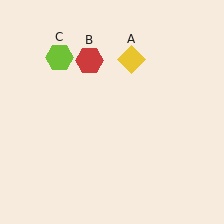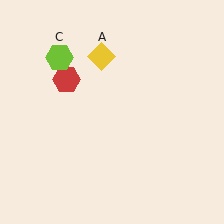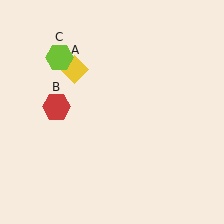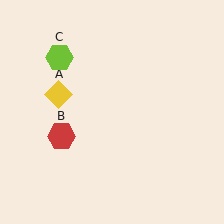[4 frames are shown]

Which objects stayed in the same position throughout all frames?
Lime hexagon (object C) remained stationary.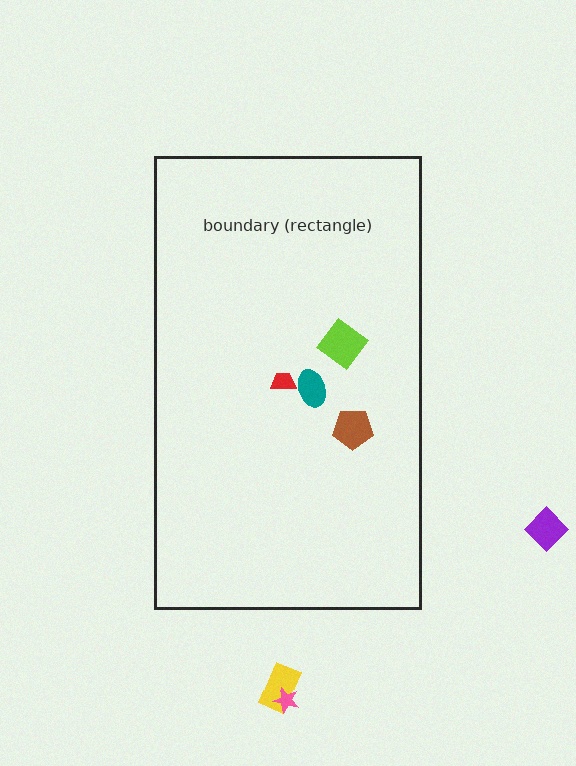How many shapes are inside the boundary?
4 inside, 3 outside.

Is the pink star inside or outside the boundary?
Outside.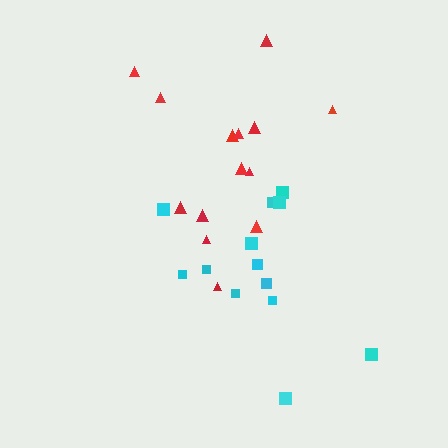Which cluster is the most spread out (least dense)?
Cyan.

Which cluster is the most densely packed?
Red.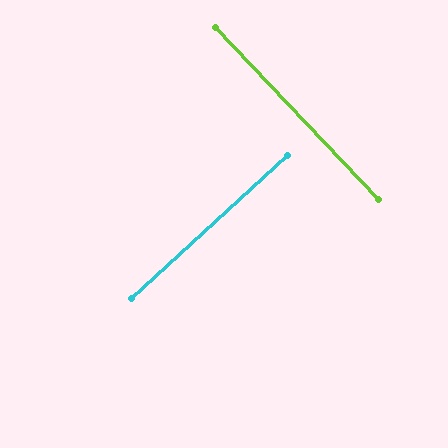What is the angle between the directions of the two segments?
Approximately 89 degrees.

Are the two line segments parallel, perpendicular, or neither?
Perpendicular — they meet at approximately 89°.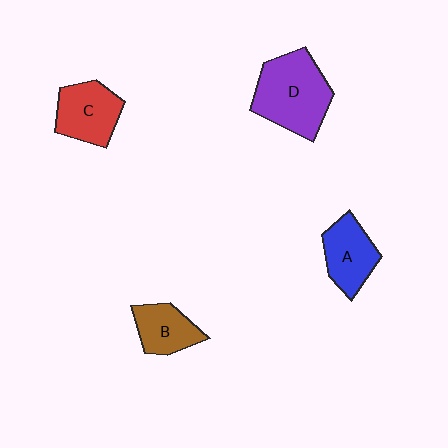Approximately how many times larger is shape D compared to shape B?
Approximately 1.8 times.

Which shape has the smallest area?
Shape B (brown).